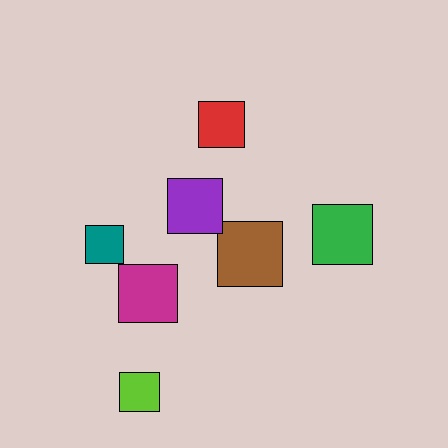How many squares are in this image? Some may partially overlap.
There are 7 squares.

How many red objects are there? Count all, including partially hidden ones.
There is 1 red object.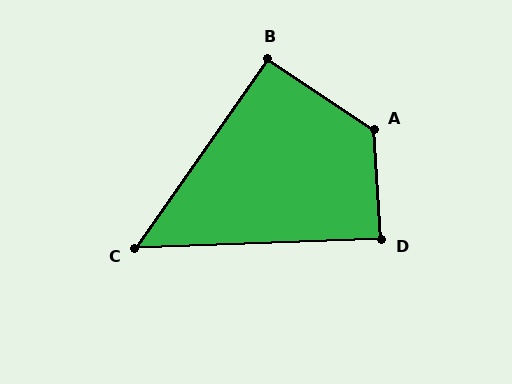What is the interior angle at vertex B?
Approximately 92 degrees (approximately right).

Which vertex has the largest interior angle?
A, at approximately 127 degrees.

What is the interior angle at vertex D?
Approximately 88 degrees (approximately right).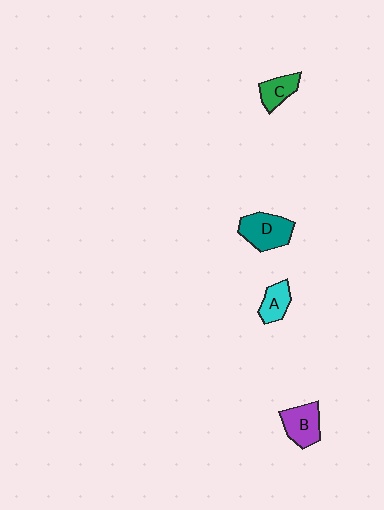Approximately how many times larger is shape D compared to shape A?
Approximately 1.6 times.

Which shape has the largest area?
Shape D (teal).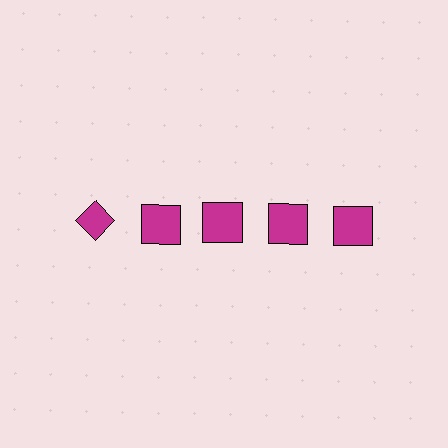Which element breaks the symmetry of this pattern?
The magenta diamond in the top row, leftmost column breaks the symmetry. All other shapes are magenta squares.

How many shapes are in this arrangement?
There are 5 shapes arranged in a grid pattern.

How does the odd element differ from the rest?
It has a different shape: diamond instead of square.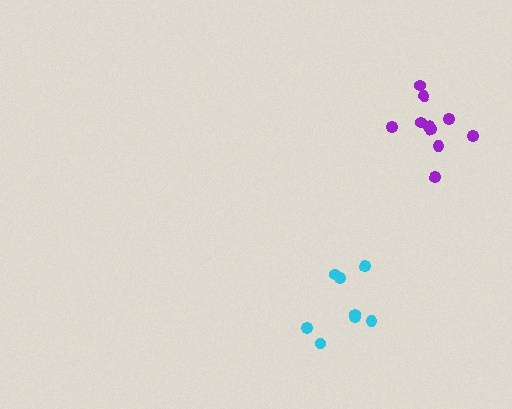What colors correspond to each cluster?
The clusters are colored: cyan, purple.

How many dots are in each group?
Group 1: 8 dots, Group 2: 10 dots (18 total).